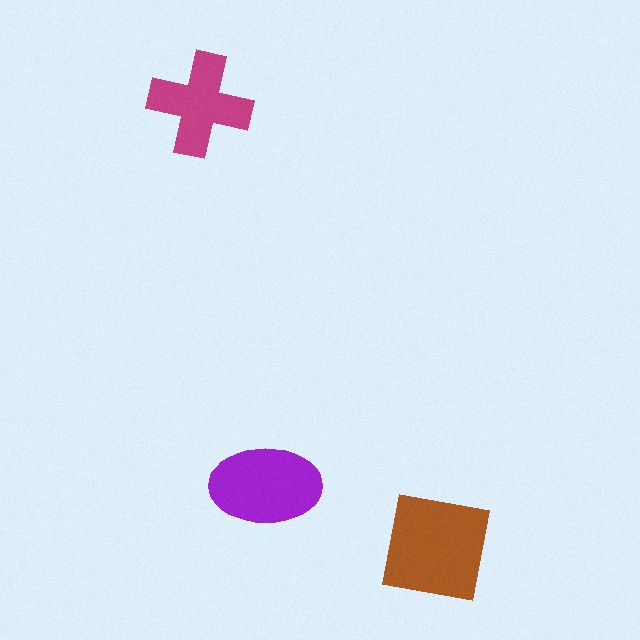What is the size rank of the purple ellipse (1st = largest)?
2nd.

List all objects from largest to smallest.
The brown square, the purple ellipse, the magenta cross.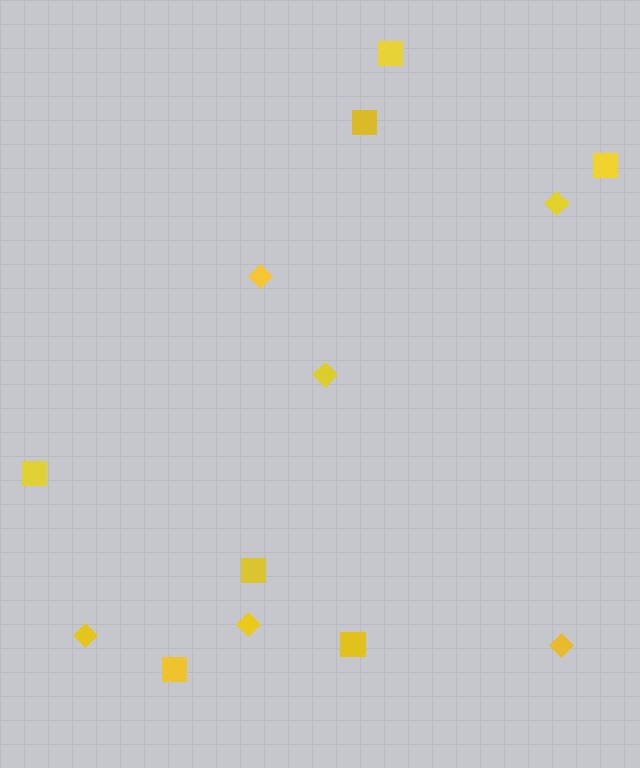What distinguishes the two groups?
There are 2 groups: one group of diamonds (6) and one group of squares (7).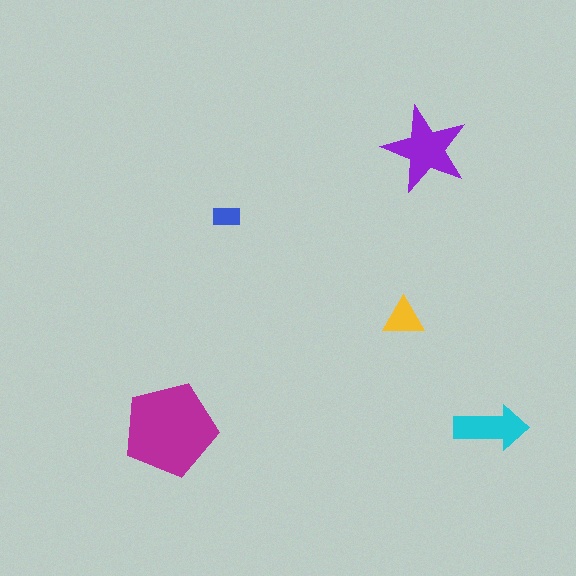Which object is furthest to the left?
The magenta pentagon is leftmost.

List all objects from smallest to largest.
The blue rectangle, the yellow triangle, the cyan arrow, the purple star, the magenta pentagon.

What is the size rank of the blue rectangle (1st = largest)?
5th.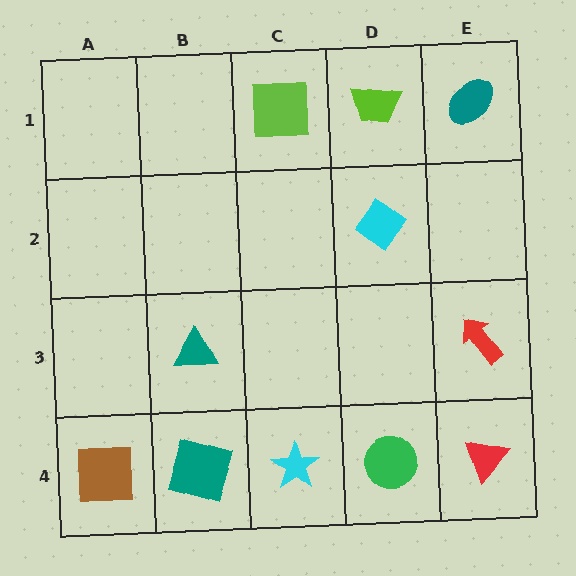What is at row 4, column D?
A green circle.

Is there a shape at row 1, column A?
No, that cell is empty.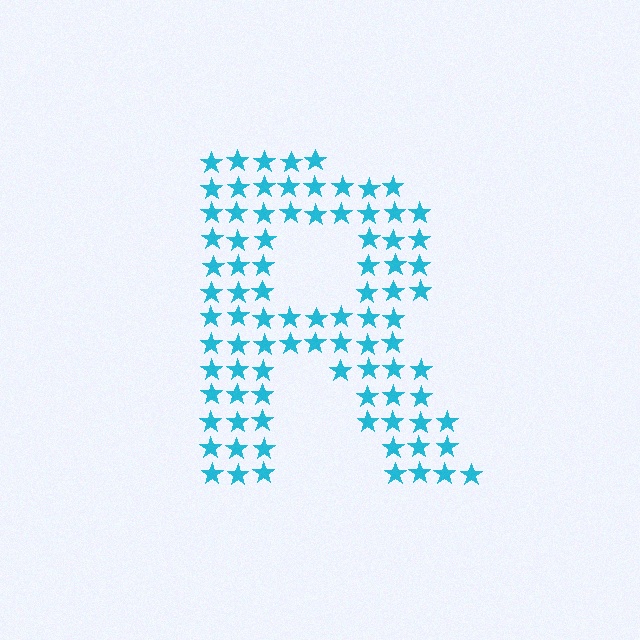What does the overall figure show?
The overall figure shows the letter R.